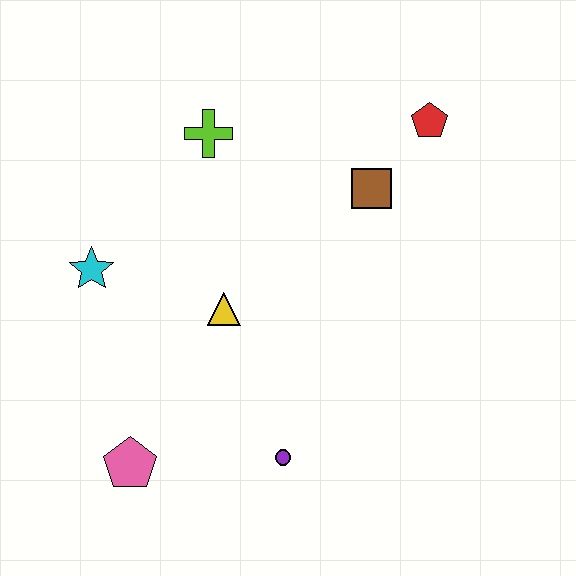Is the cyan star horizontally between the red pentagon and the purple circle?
No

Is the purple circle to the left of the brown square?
Yes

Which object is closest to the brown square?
The red pentagon is closest to the brown square.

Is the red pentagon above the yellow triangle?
Yes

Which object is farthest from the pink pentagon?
The red pentagon is farthest from the pink pentagon.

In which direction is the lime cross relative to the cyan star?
The lime cross is above the cyan star.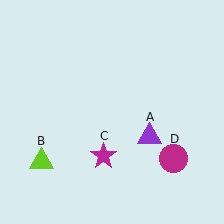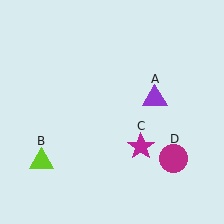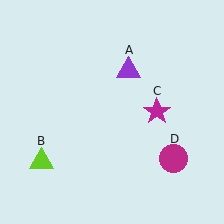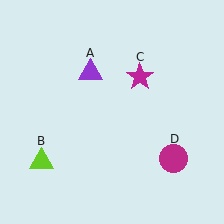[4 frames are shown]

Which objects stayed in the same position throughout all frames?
Lime triangle (object B) and magenta circle (object D) remained stationary.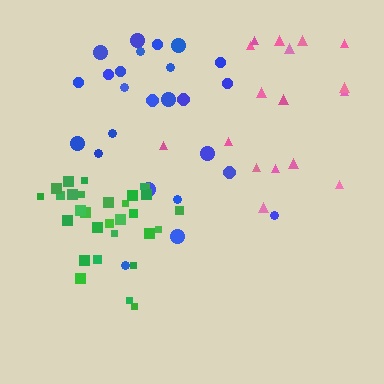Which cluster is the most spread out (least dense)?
Pink.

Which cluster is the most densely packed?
Green.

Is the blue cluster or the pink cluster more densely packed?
Blue.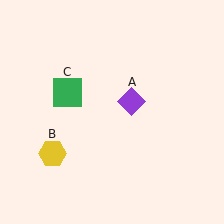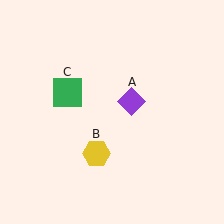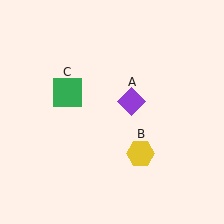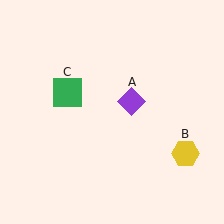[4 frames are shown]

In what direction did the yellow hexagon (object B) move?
The yellow hexagon (object B) moved right.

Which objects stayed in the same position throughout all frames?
Purple diamond (object A) and green square (object C) remained stationary.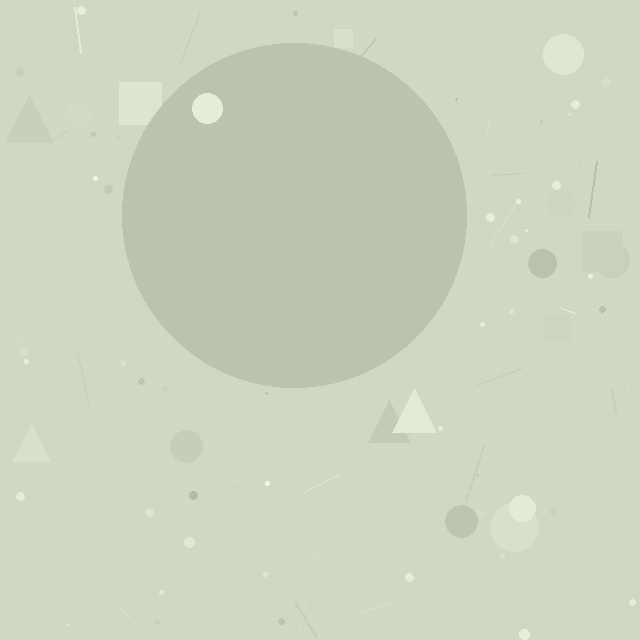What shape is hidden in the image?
A circle is hidden in the image.